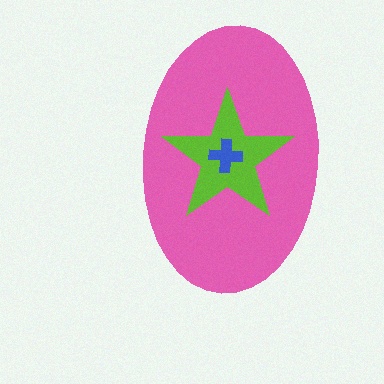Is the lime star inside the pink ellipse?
Yes.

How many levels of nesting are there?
3.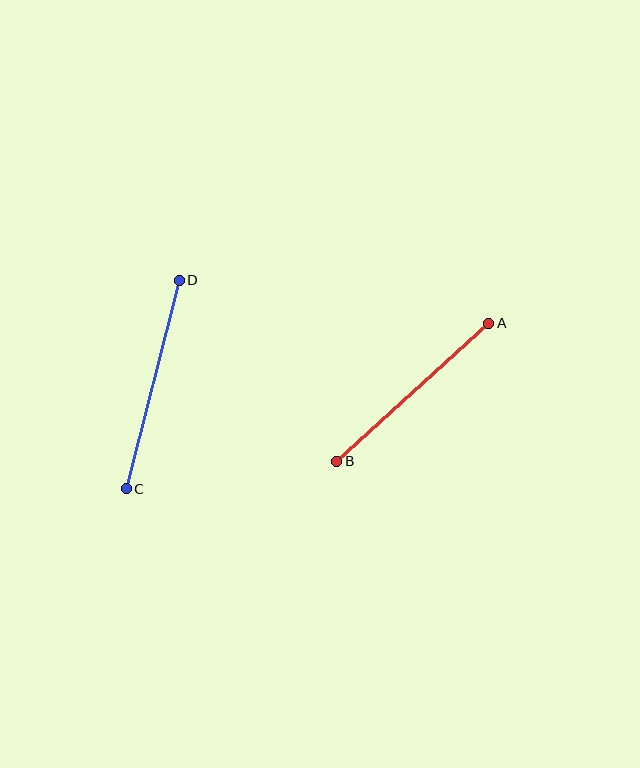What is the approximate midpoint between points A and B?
The midpoint is at approximately (413, 392) pixels.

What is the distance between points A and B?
The distance is approximately 205 pixels.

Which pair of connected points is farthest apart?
Points C and D are farthest apart.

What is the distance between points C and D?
The distance is approximately 215 pixels.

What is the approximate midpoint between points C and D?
The midpoint is at approximately (153, 385) pixels.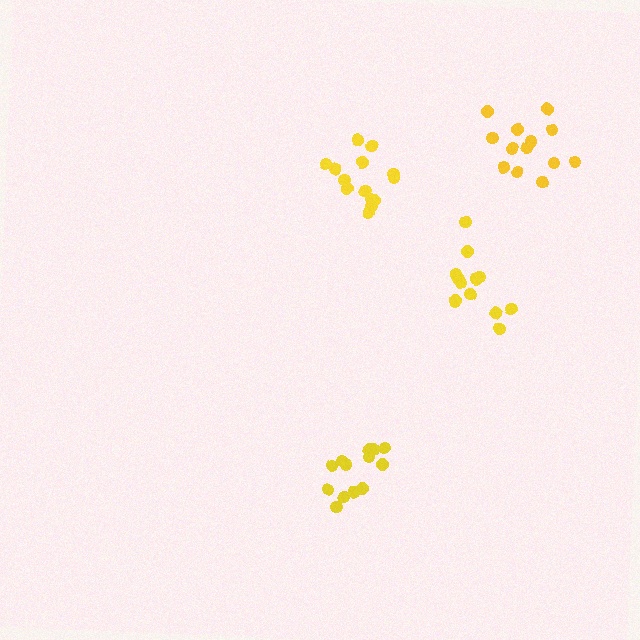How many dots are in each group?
Group 1: 14 dots, Group 2: 13 dots, Group 3: 13 dots, Group 4: 13 dots (53 total).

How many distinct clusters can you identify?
There are 4 distinct clusters.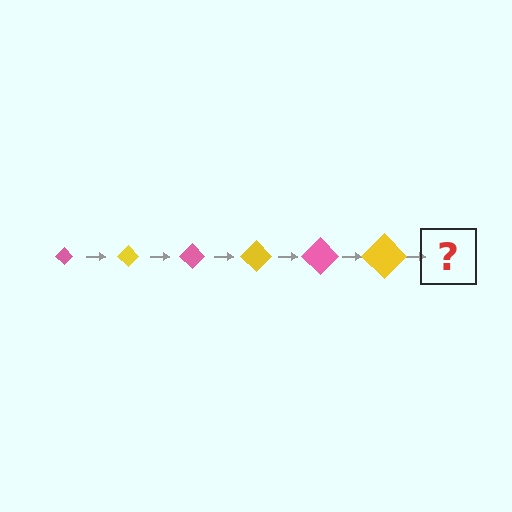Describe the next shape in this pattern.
It should be a pink diamond, larger than the previous one.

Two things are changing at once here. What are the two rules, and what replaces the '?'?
The two rules are that the diamond grows larger each step and the color cycles through pink and yellow. The '?' should be a pink diamond, larger than the previous one.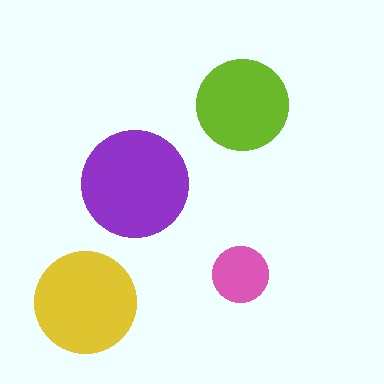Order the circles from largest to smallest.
the purple one, the yellow one, the lime one, the pink one.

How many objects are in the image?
There are 4 objects in the image.